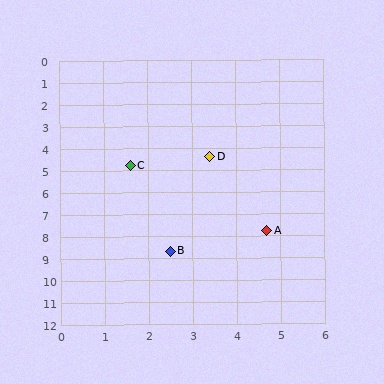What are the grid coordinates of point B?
Point B is at approximately (2.5, 8.7).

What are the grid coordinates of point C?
Point C is at approximately (1.6, 4.8).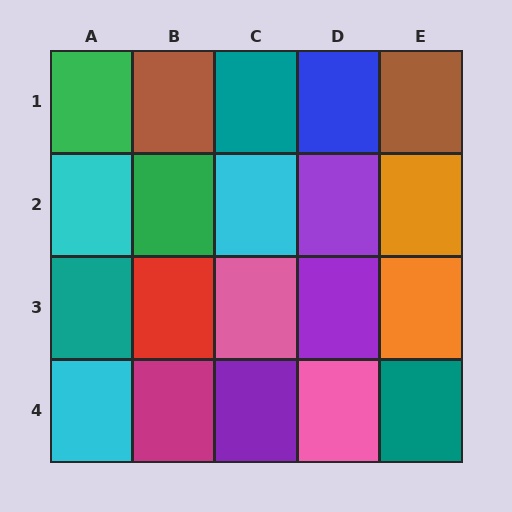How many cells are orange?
2 cells are orange.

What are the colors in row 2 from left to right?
Cyan, green, cyan, purple, orange.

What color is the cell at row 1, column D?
Blue.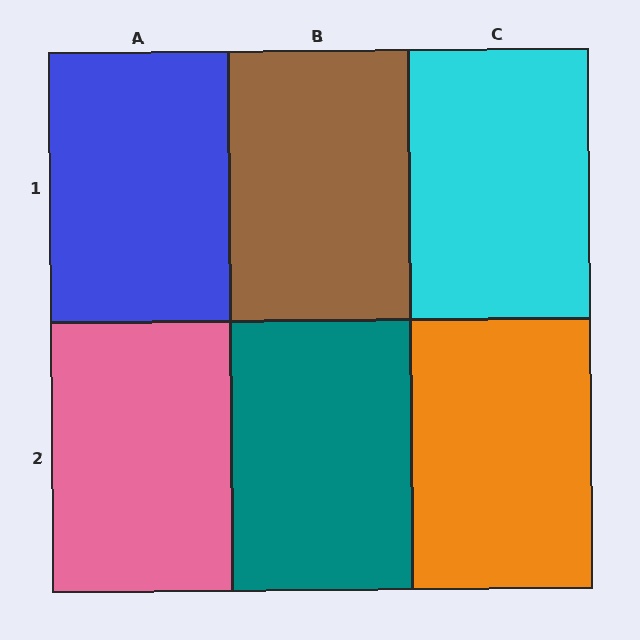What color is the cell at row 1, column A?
Blue.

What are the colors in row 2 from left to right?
Pink, teal, orange.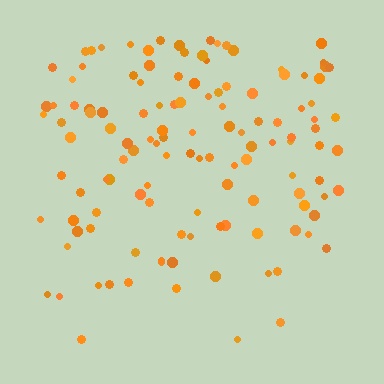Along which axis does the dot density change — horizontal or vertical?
Vertical.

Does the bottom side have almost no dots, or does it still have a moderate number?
Still a moderate number, just noticeably fewer than the top.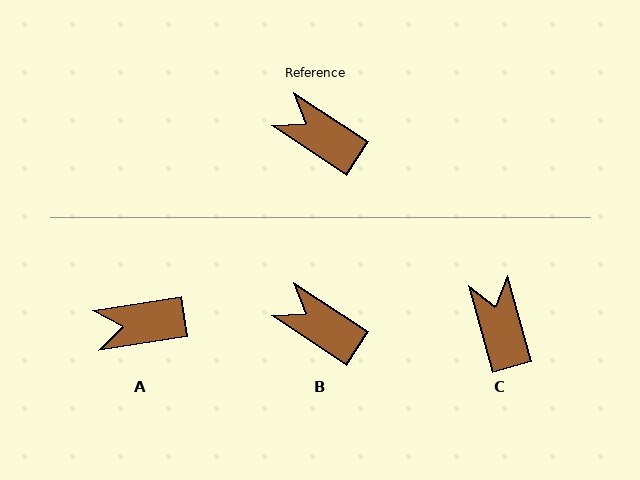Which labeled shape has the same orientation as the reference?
B.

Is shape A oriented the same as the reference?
No, it is off by about 43 degrees.